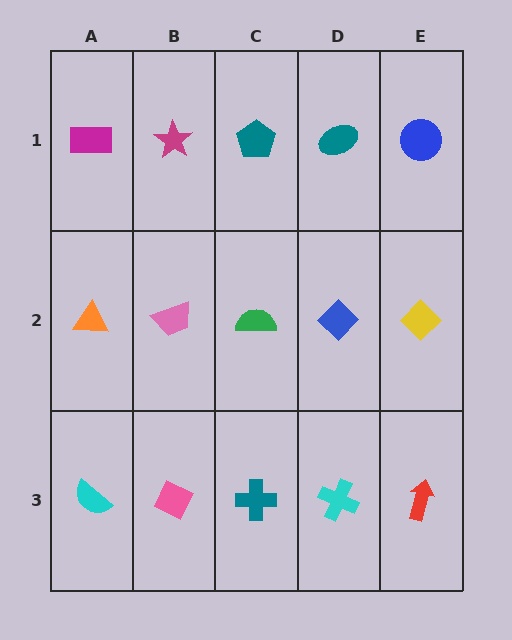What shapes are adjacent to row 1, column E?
A yellow diamond (row 2, column E), a teal ellipse (row 1, column D).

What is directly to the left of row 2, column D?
A green semicircle.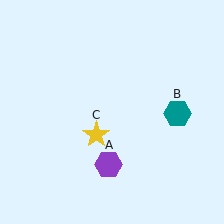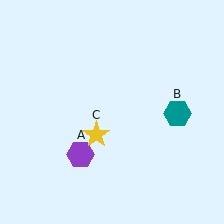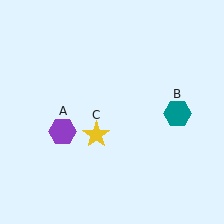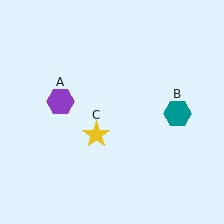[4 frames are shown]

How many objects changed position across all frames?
1 object changed position: purple hexagon (object A).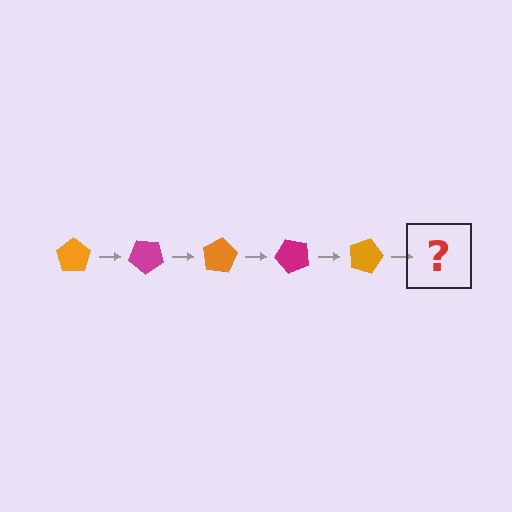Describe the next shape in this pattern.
It should be a magenta pentagon, rotated 200 degrees from the start.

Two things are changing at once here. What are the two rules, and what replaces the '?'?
The two rules are that it rotates 40 degrees each step and the color cycles through orange and magenta. The '?' should be a magenta pentagon, rotated 200 degrees from the start.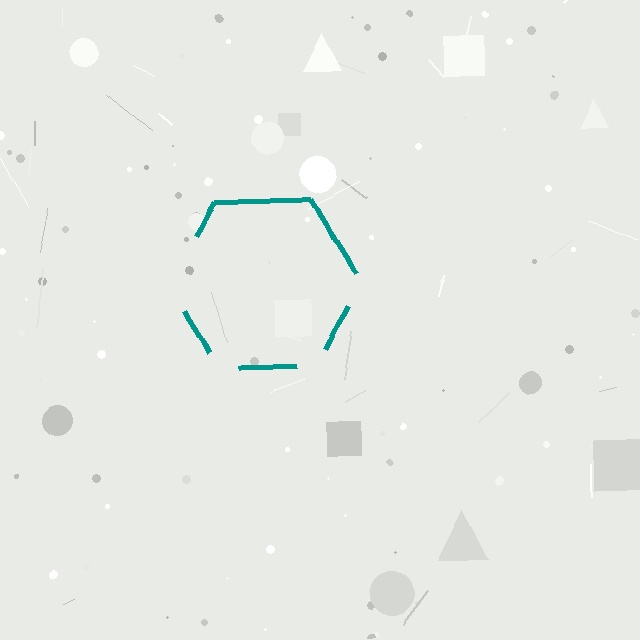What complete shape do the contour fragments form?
The contour fragments form a hexagon.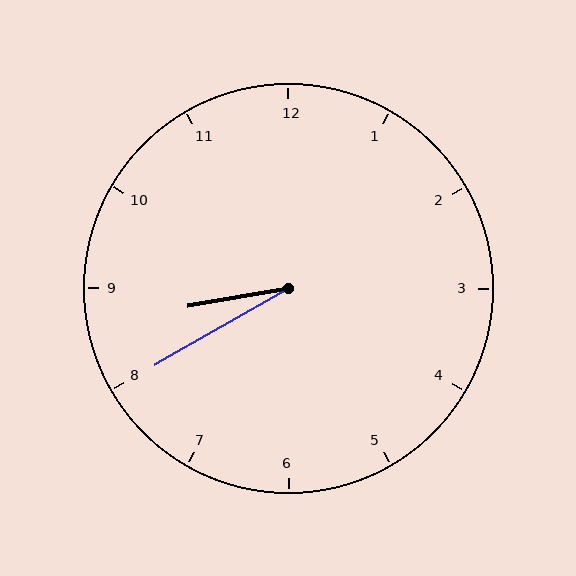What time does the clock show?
8:40.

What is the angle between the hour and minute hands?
Approximately 20 degrees.